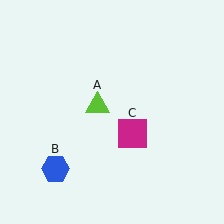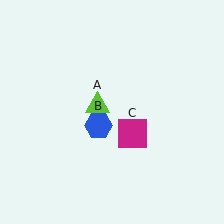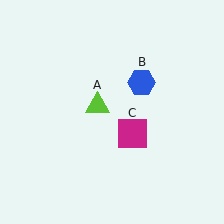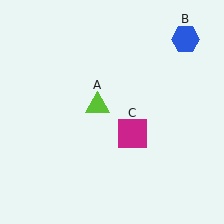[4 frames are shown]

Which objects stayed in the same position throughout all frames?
Lime triangle (object A) and magenta square (object C) remained stationary.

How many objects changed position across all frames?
1 object changed position: blue hexagon (object B).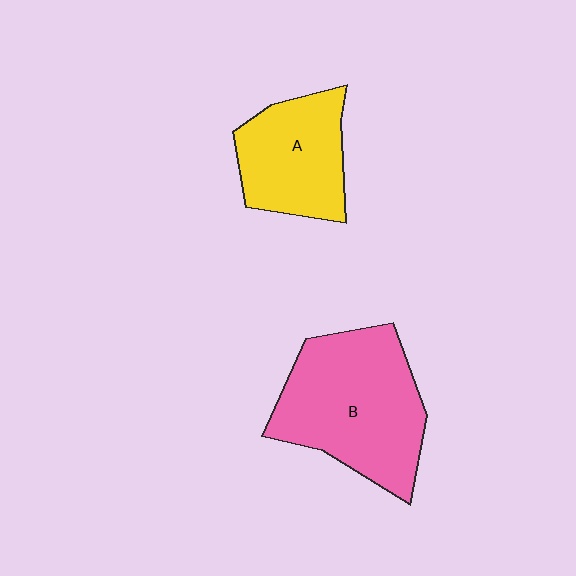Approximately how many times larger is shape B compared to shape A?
Approximately 1.5 times.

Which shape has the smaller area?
Shape A (yellow).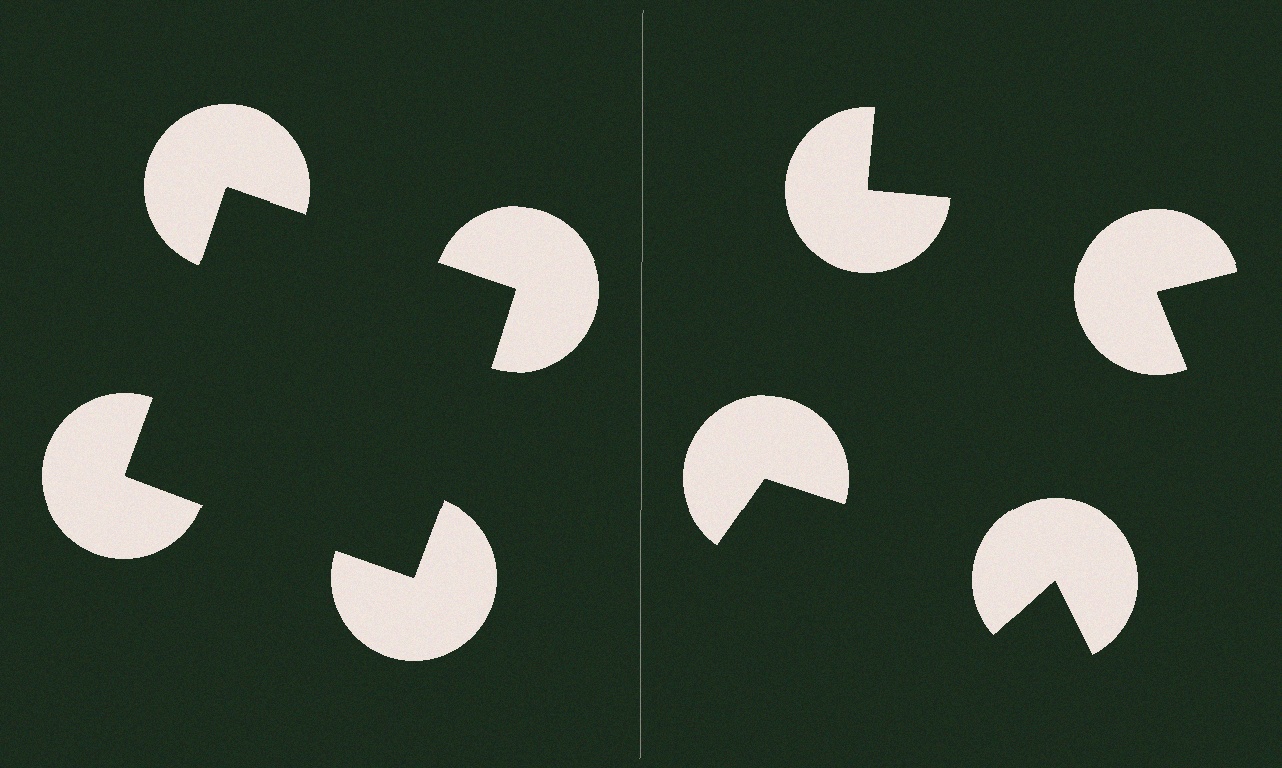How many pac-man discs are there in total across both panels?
8 — 4 on each side.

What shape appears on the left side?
An illusory square.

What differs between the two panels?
The pac-man discs are positioned identically on both sides; only the wedge orientations differ. On the left they align to a square; on the right they are misaligned.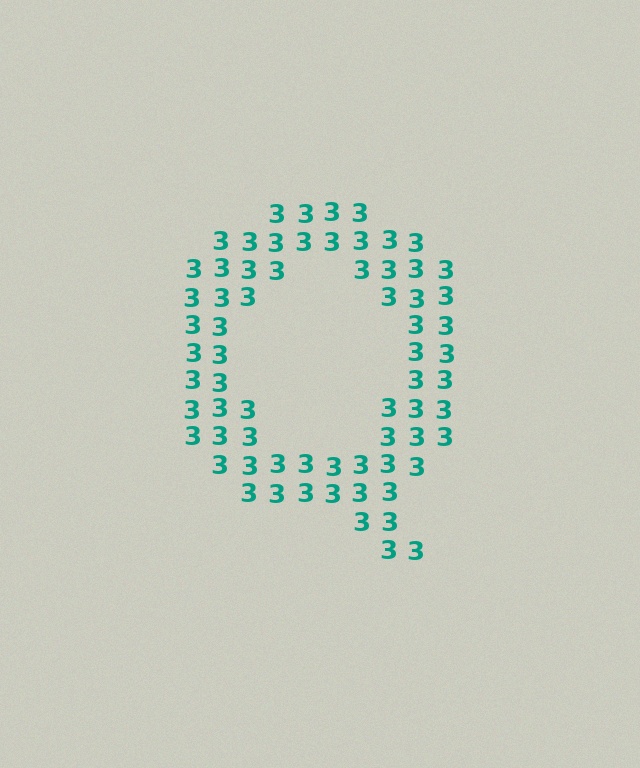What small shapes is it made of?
It is made of small digit 3's.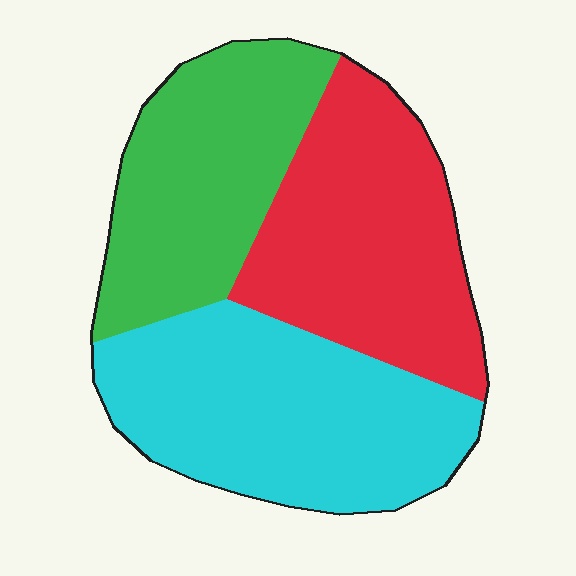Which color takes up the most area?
Cyan, at roughly 40%.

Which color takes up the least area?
Green, at roughly 30%.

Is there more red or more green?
Red.